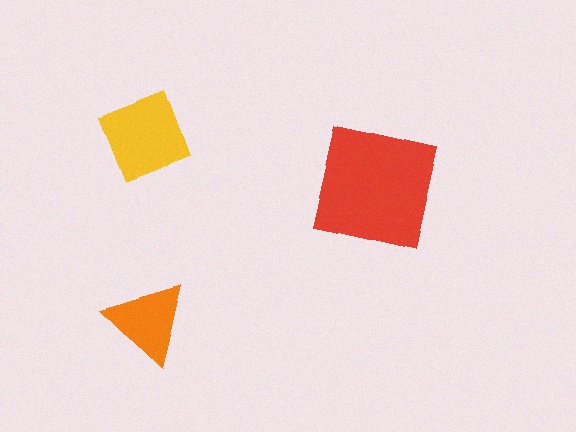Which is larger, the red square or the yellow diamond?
The red square.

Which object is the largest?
The red square.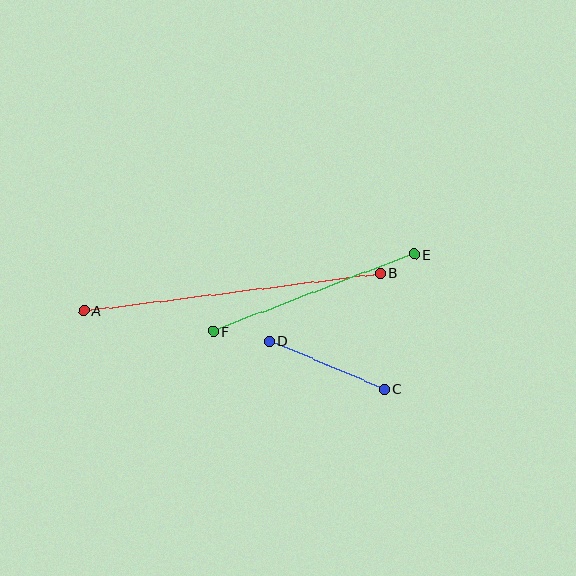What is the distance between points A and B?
The distance is approximately 299 pixels.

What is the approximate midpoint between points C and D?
The midpoint is at approximately (327, 365) pixels.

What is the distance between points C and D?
The distance is approximately 125 pixels.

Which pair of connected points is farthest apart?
Points A and B are farthest apart.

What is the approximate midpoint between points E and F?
The midpoint is at approximately (314, 293) pixels.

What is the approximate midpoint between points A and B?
The midpoint is at approximately (232, 292) pixels.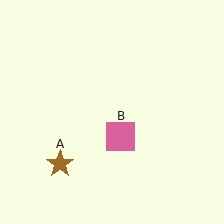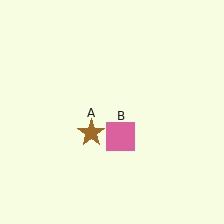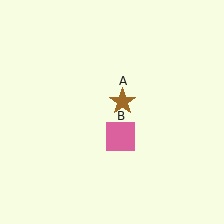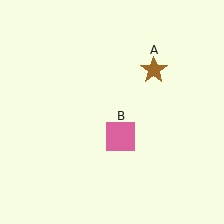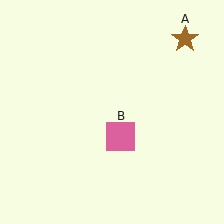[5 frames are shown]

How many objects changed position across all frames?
1 object changed position: brown star (object A).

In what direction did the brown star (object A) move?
The brown star (object A) moved up and to the right.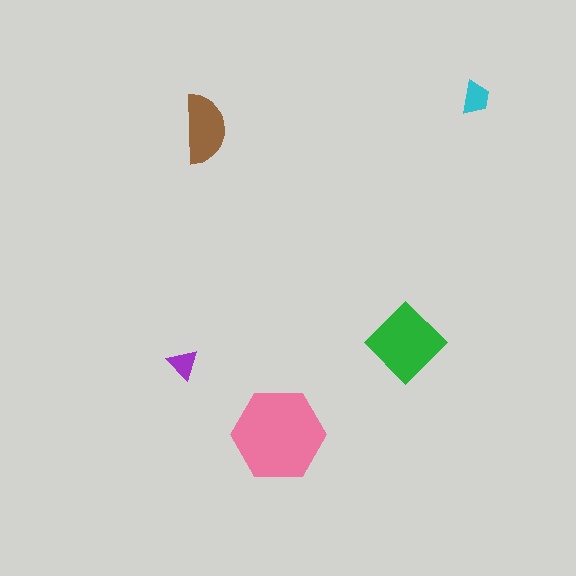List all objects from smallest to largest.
The purple triangle, the cyan trapezoid, the brown semicircle, the green diamond, the pink hexagon.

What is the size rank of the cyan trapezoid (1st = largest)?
4th.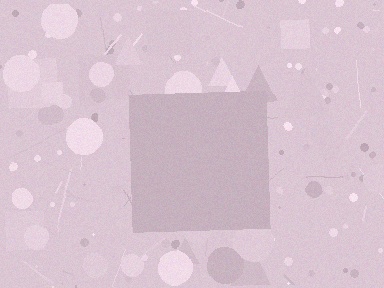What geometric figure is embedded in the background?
A square is embedded in the background.